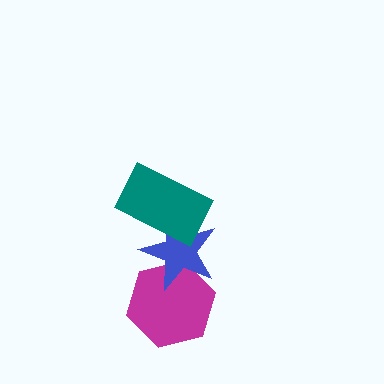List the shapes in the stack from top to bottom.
From top to bottom: the teal rectangle, the blue star, the magenta hexagon.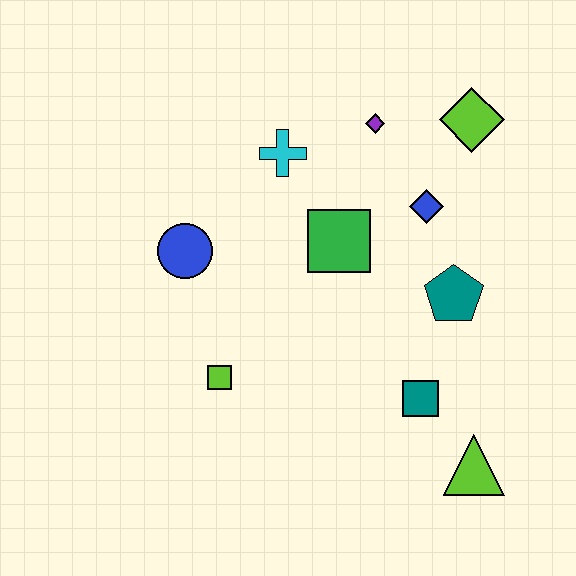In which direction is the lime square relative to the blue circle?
The lime square is below the blue circle.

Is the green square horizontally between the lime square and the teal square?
Yes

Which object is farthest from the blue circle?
The lime triangle is farthest from the blue circle.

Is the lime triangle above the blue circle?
No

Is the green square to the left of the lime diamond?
Yes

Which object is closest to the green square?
The blue diamond is closest to the green square.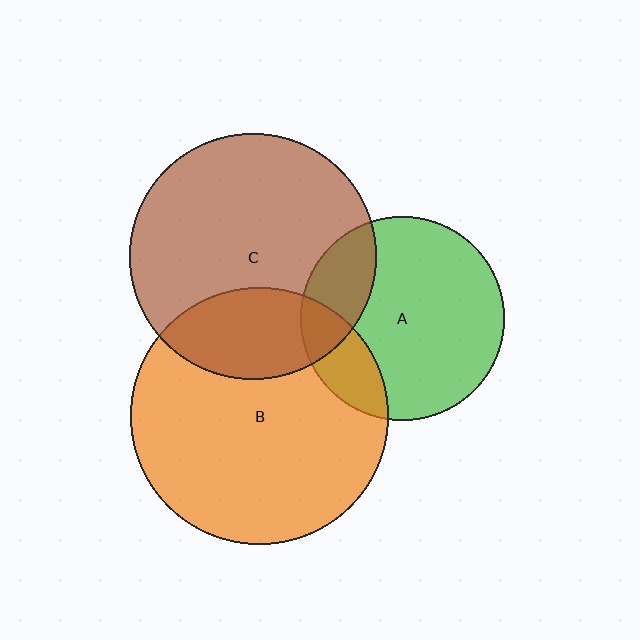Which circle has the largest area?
Circle B (orange).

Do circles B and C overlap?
Yes.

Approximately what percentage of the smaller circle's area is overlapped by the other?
Approximately 25%.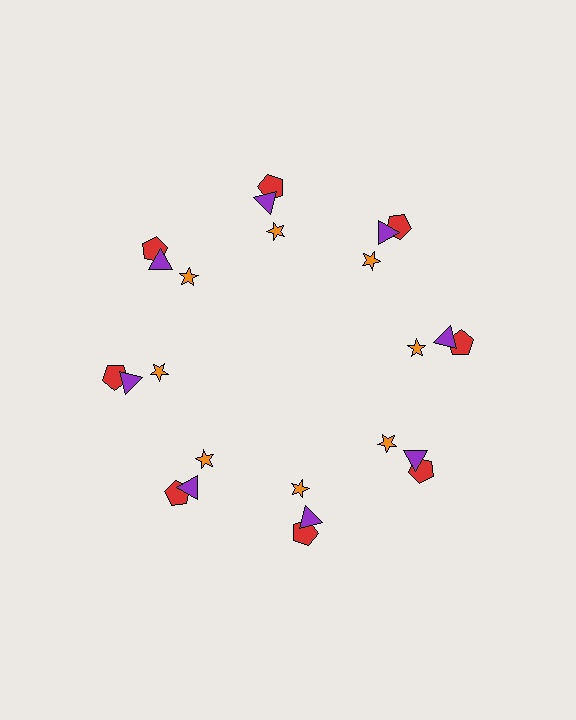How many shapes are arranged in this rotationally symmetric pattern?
There are 24 shapes, arranged in 8 groups of 3.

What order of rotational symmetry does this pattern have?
This pattern has 8-fold rotational symmetry.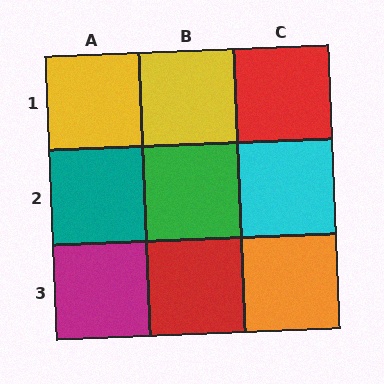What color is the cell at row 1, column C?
Red.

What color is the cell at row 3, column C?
Orange.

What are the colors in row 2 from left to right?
Teal, green, cyan.